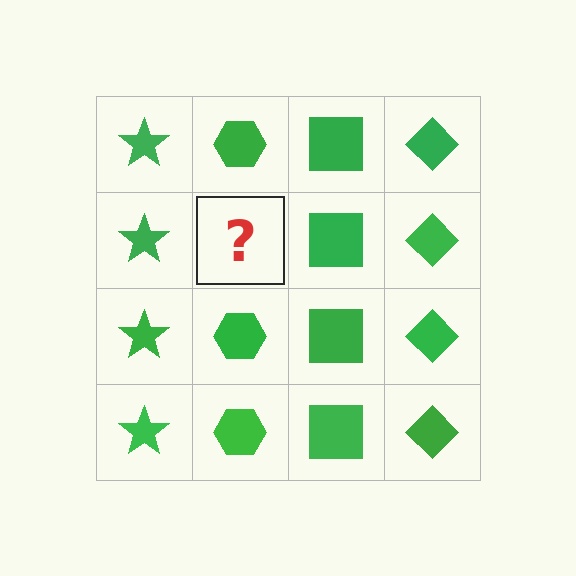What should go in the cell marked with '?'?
The missing cell should contain a green hexagon.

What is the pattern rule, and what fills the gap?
The rule is that each column has a consistent shape. The gap should be filled with a green hexagon.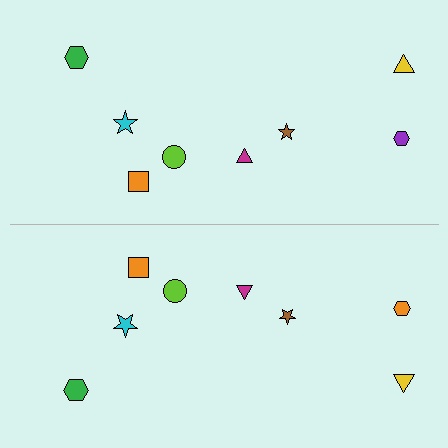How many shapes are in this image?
There are 16 shapes in this image.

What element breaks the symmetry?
The orange hexagon on the bottom side breaks the symmetry — its mirror counterpart is purple.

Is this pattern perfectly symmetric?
No, the pattern is not perfectly symmetric. The orange hexagon on the bottom side breaks the symmetry — its mirror counterpart is purple.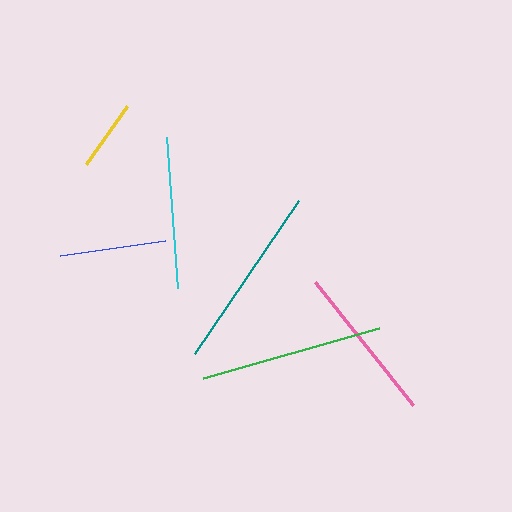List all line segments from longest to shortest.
From longest to shortest: teal, green, pink, cyan, blue, yellow.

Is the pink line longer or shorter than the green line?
The green line is longer than the pink line.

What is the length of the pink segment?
The pink segment is approximately 158 pixels long.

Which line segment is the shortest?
The yellow line is the shortest at approximately 70 pixels.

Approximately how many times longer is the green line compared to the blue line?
The green line is approximately 1.7 times the length of the blue line.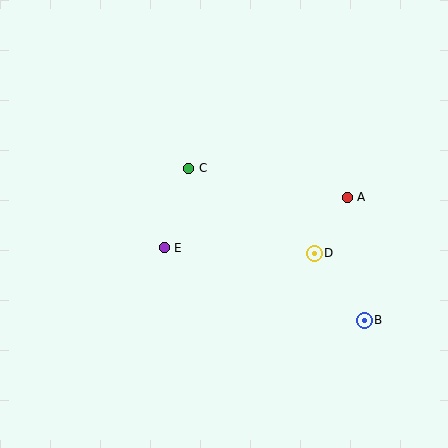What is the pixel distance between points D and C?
The distance between D and C is 152 pixels.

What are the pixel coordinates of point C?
Point C is at (189, 168).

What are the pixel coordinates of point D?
Point D is at (314, 253).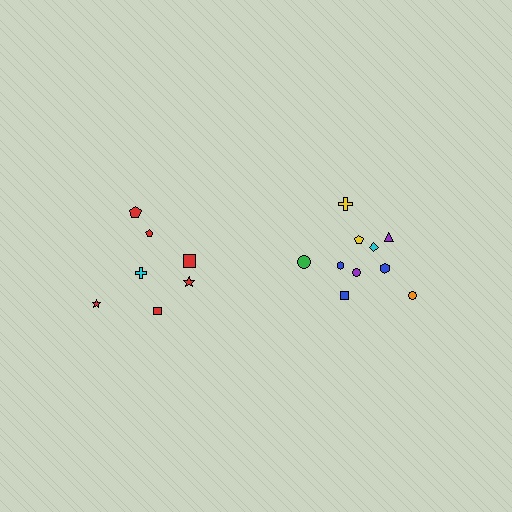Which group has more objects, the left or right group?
The right group.